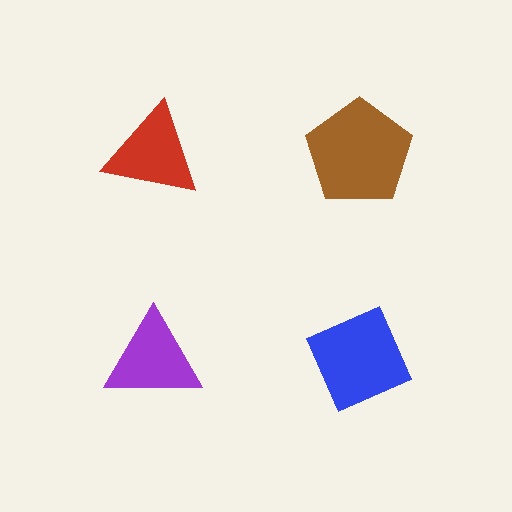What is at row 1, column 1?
A red triangle.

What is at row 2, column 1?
A purple triangle.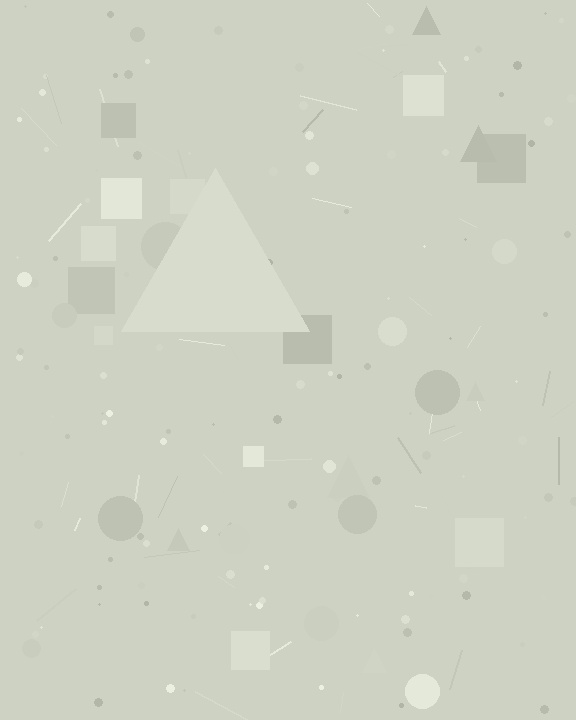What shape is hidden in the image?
A triangle is hidden in the image.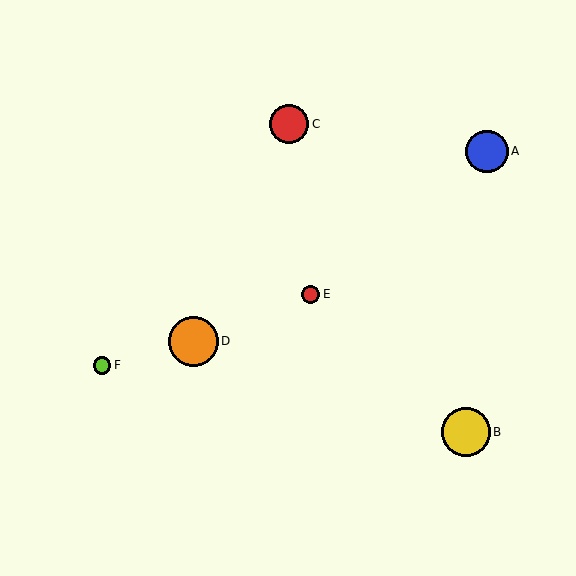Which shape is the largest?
The orange circle (labeled D) is the largest.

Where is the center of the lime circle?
The center of the lime circle is at (102, 365).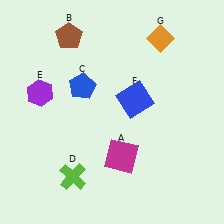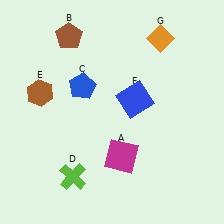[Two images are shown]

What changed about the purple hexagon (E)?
In Image 1, E is purple. In Image 2, it changed to brown.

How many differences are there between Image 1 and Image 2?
There is 1 difference between the two images.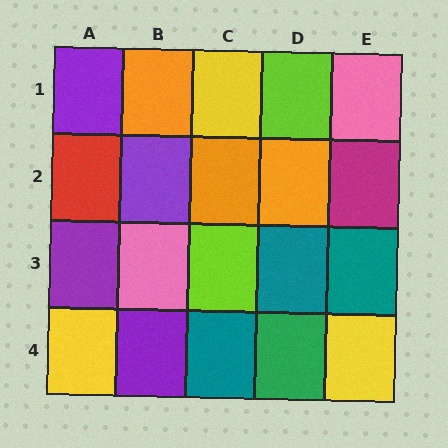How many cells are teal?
3 cells are teal.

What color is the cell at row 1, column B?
Orange.